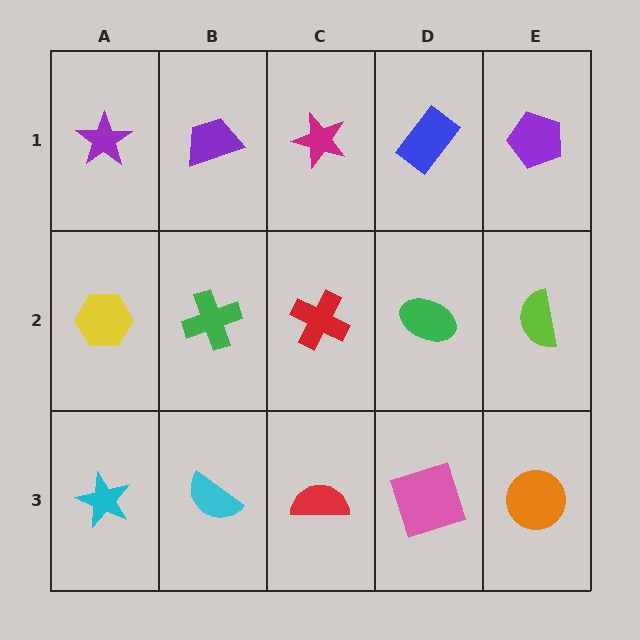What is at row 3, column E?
An orange circle.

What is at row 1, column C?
A magenta star.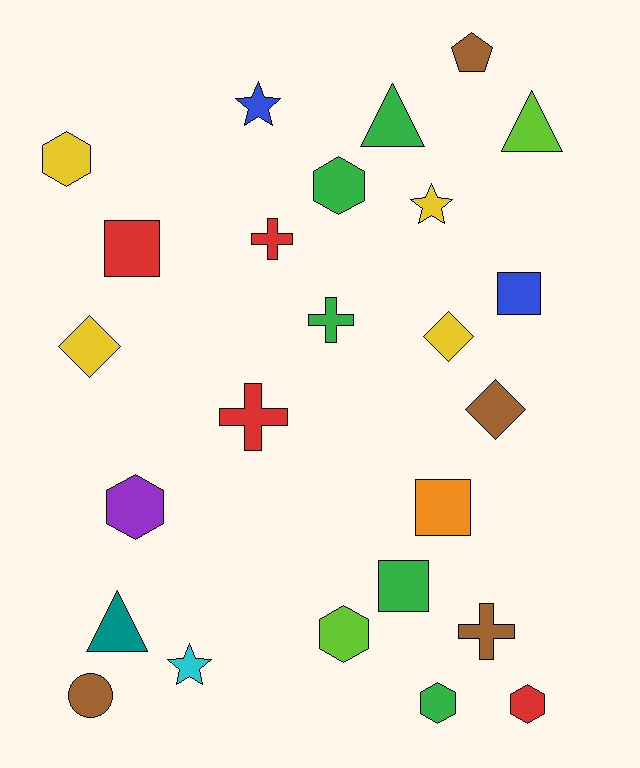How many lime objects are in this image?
There are 2 lime objects.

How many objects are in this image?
There are 25 objects.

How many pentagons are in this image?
There is 1 pentagon.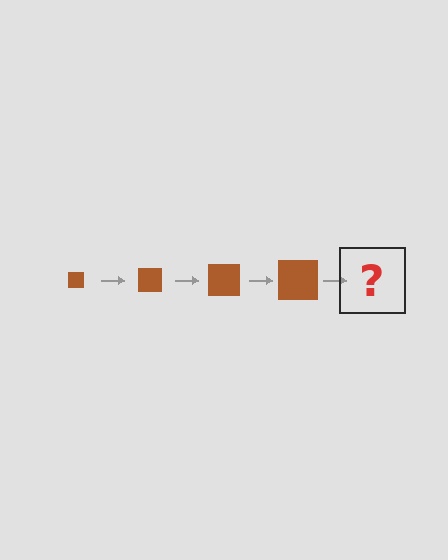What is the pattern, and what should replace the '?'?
The pattern is that the square gets progressively larger each step. The '?' should be a brown square, larger than the previous one.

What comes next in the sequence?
The next element should be a brown square, larger than the previous one.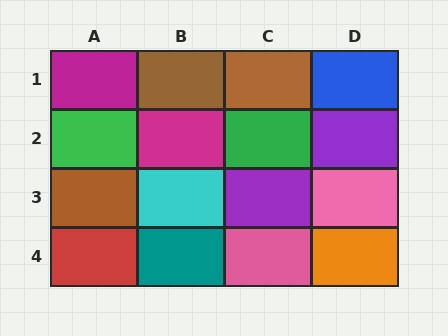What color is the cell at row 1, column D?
Blue.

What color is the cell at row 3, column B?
Cyan.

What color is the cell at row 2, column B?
Magenta.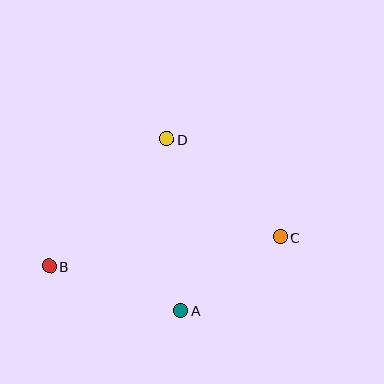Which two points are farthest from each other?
Points B and C are farthest from each other.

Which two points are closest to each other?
Points A and C are closest to each other.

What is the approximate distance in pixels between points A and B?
The distance between A and B is approximately 138 pixels.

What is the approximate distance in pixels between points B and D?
The distance between B and D is approximately 173 pixels.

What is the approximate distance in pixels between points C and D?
The distance between C and D is approximately 150 pixels.